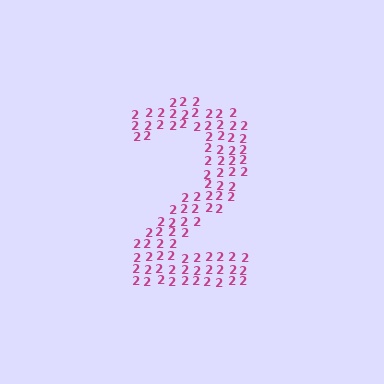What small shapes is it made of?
It is made of small digit 2's.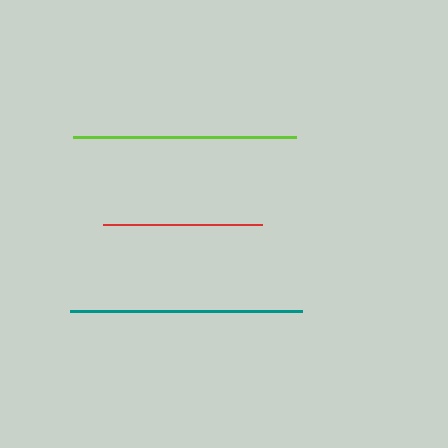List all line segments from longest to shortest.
From longest to shortest: teal, lime, red.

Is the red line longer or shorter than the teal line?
The teal line is longer than the red line.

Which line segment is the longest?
The teal line is the longest at approximately 232 pixels.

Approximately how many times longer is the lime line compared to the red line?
The lime line is approximately 1.4 times the length of the red line.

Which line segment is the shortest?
The red line is the shortest at approximately 159 pixels.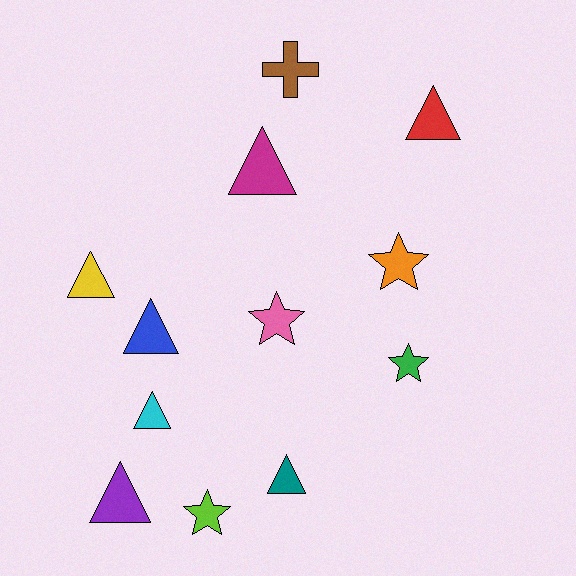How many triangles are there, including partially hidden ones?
There are 7 triangles.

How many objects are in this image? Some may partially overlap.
There are 12 objects.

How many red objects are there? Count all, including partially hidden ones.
There is 1 red object.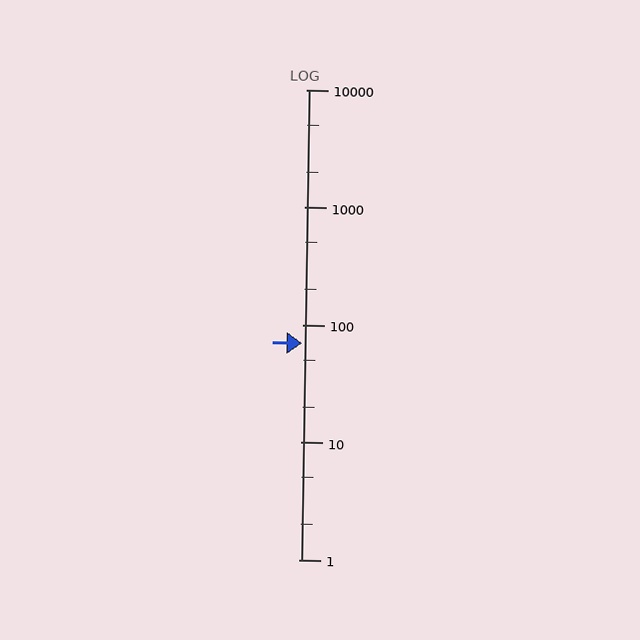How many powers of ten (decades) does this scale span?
The scale spans 4 decades, from 1 to 10000.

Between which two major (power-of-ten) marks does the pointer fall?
The pointer is between 10 and 100.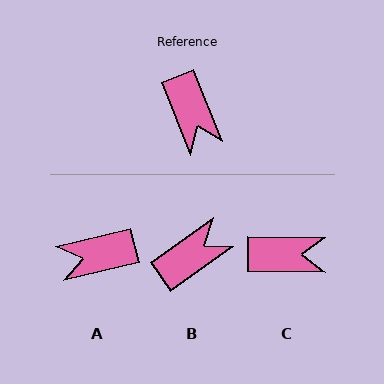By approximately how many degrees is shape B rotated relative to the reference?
Approximately 103 degrees counter-clockwise.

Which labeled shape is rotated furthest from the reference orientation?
B, about 103 degrees away.